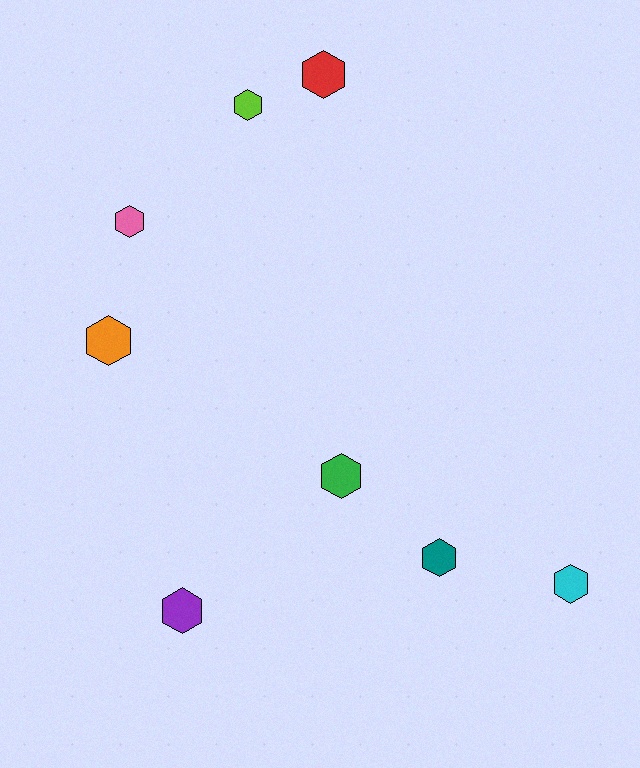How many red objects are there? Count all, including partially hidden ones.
There is 1 red object.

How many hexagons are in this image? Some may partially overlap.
There are 8 hexagons.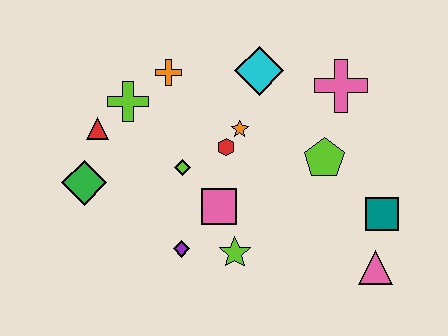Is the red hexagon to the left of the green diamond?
No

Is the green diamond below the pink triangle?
No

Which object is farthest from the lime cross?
The pink triangle is farthest from the lime cross.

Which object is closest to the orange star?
The red hexagon is closest to the orange star.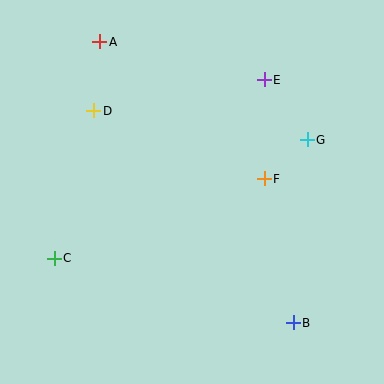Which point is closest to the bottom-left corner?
Point C is closest to the bottom-left corner.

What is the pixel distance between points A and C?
The distance between A and C is 221 pixels.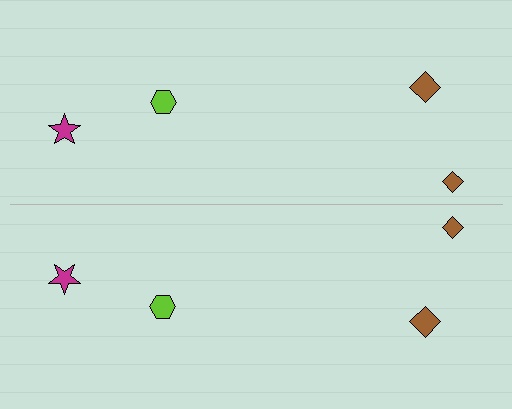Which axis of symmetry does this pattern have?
The pattern has a horizontal axis of symmetry running through the center of the image.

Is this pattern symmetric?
Yes, this pattern has bilateral (reflection) symmetry.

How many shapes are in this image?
There are 8 shapes in this image.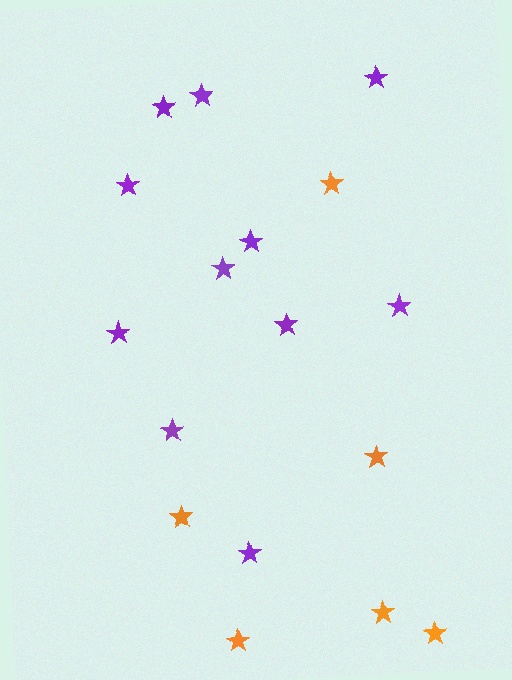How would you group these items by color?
There are 2 groups: one group of purple stars (11) and one group of orange stars (6).